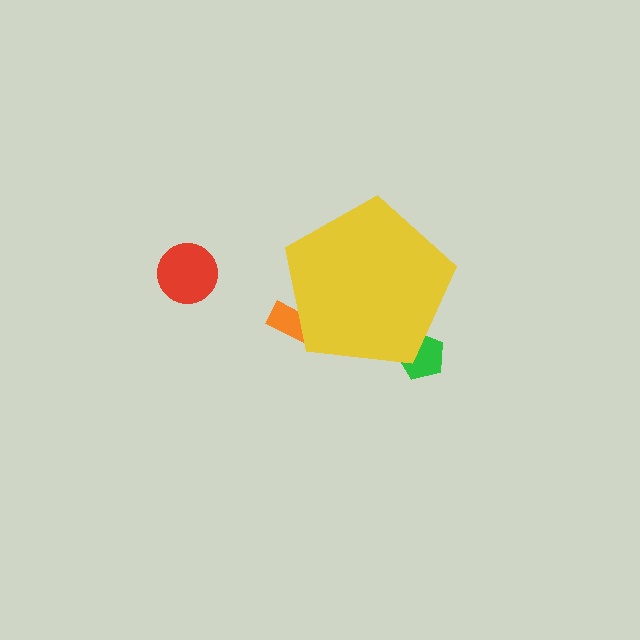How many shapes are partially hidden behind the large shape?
2 shapes are partially hidden.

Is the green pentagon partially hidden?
Yes, the green pentagon is partially hidden behind the yellow pentagon.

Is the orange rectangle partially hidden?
Yes, the orange rectangle is partially hidden behind the yellow pentagon.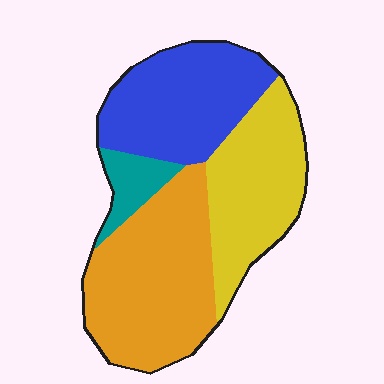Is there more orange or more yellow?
Orange.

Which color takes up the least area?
Teal, at roughly 5%.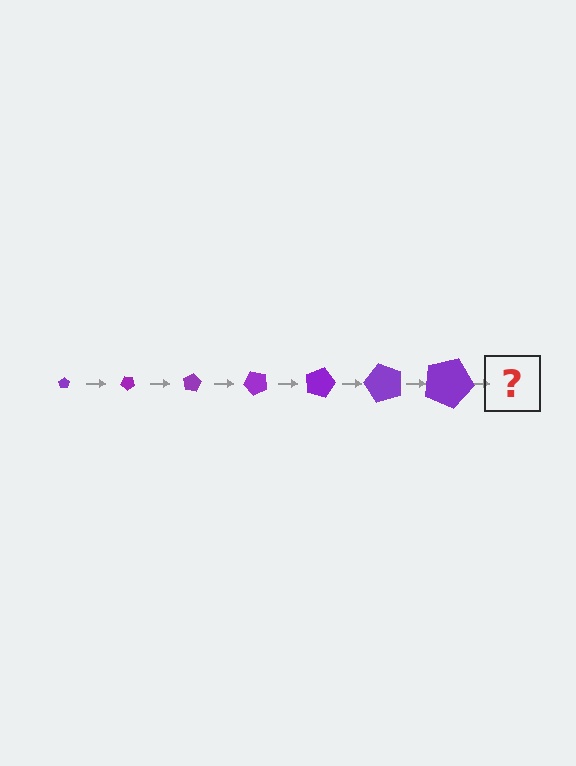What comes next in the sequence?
The next element should be a pentagon, larger than the previous one and rotated 280 degrees from the start.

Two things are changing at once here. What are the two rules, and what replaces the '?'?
The two rules are that the pentagon grows larger each step and it rotates 40 degrees each step. The '?' should be a pentagon, larger than the previous one and rotated 280 degrees from the start.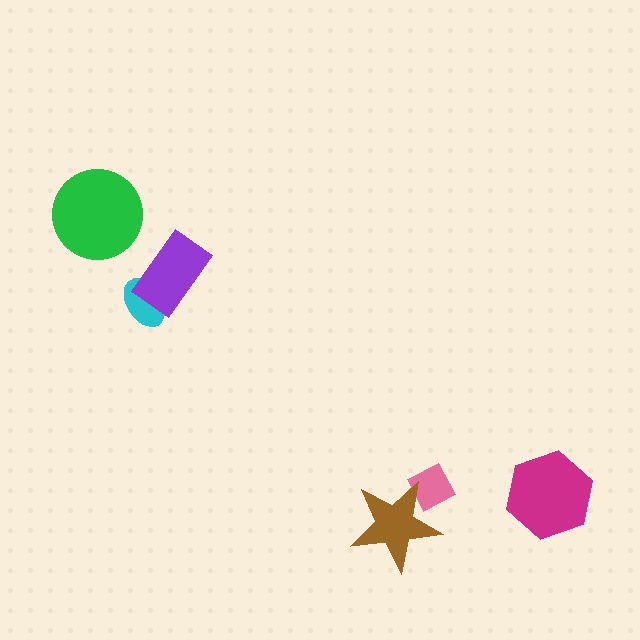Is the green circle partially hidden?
No, no other shape covers it.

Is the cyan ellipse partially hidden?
Yes, it is partially covered by another shape.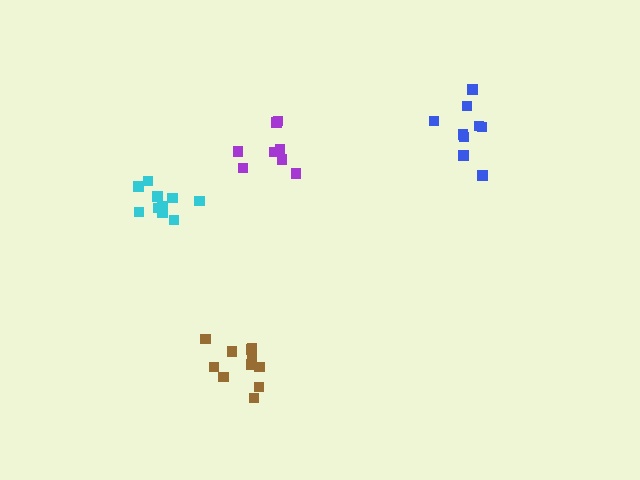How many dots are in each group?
Group 1: 11 dots, Group 2: 8 dots, Group 3: 9 dots, Group 4: 10 dots (38 total).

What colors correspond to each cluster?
The clusters are colored: brown, purple, blue, cyan.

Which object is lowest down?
The brown cluster is bottommost.